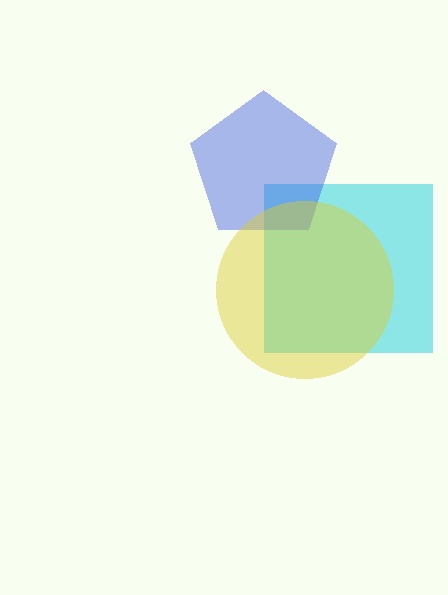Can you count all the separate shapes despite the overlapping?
Yes, there are 3 separate shapes.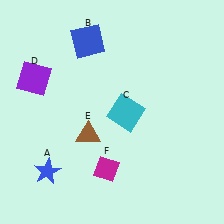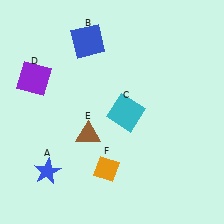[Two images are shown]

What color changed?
The diamond (F) changed from magenta in Image 1 to orange in Image 2.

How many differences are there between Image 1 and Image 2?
There is 1 difference between the two images.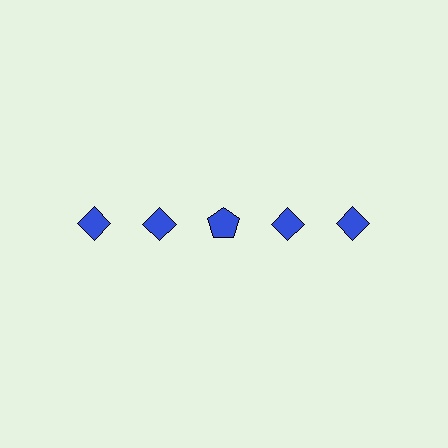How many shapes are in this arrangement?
There are 5 shapes arranged in a grid pattern.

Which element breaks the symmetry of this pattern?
The blue pentagon in the top row, center column breaks the symmetry. All other shapes are blue diamonds.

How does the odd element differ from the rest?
It has a different shape: pentagon instead of diamond.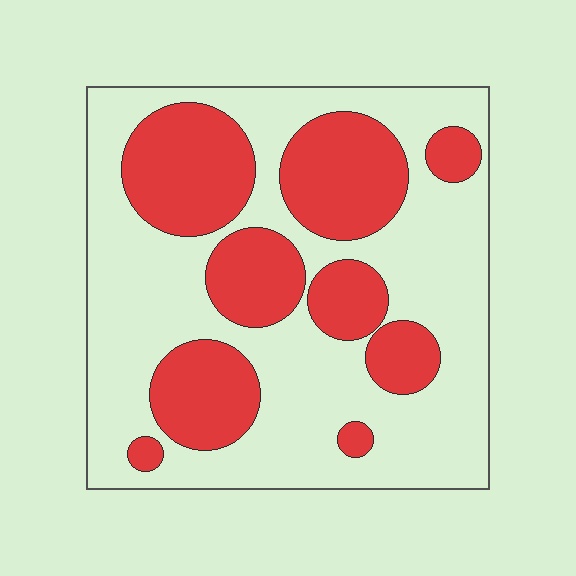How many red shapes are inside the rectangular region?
9.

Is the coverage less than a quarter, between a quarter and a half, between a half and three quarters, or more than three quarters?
Between a quarter and a half.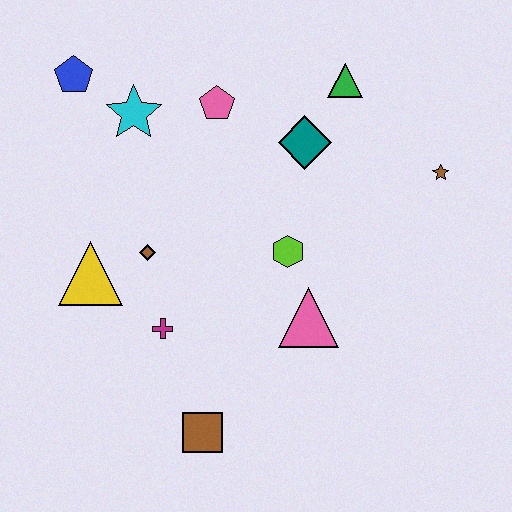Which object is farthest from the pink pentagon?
The brown square is farthest from the pink pentagon.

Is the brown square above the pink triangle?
No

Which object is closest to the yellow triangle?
The brown diamond is closest to the yellow triangle.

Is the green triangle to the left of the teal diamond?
No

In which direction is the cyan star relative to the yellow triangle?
The cyan star is above the yellow triangle.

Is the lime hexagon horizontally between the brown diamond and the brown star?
Yes